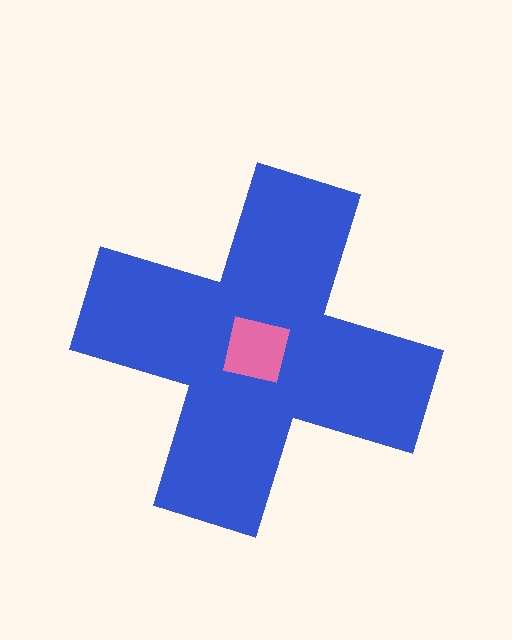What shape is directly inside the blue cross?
The pink square.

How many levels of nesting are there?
2.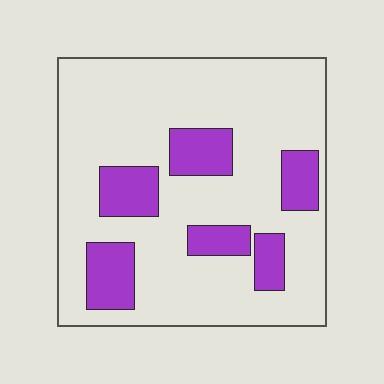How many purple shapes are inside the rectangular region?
6.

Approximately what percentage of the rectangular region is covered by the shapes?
Approximately 20%.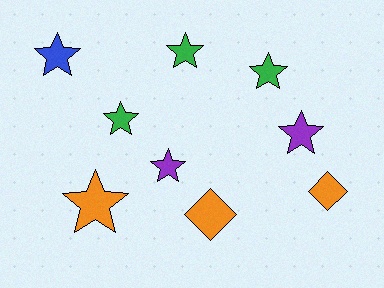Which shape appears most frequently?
Star, with 7 objects.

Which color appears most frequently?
Orange, with 3 objects.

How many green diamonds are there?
There are no green diamonds.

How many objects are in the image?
There are 9 objects.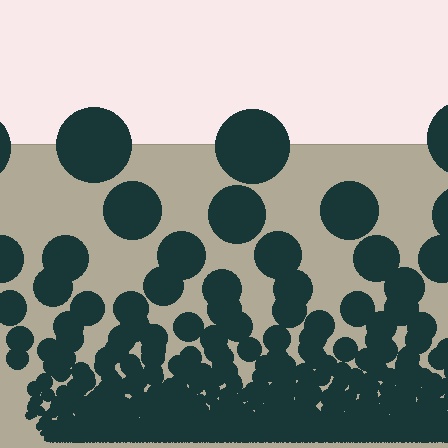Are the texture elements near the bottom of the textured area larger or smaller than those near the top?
Smaller. The gradient is inverted — elements near the bottom are smaller and denser.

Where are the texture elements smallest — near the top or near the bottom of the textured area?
Near the bottom.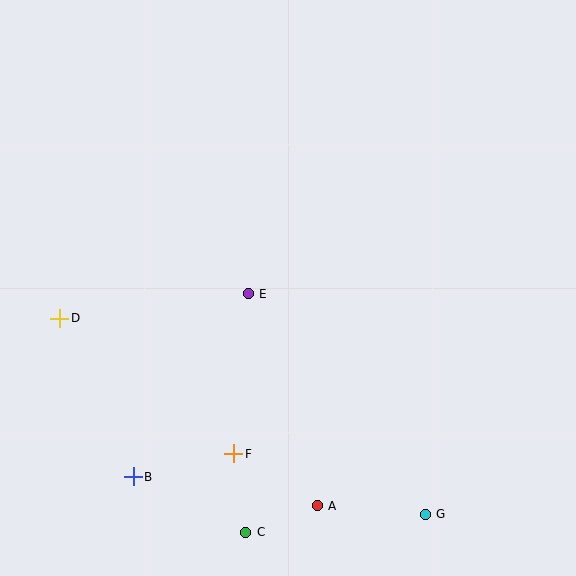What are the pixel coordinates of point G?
Point G is at (425, 514).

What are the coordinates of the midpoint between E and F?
The midpoint between E and F is at (241, 374).